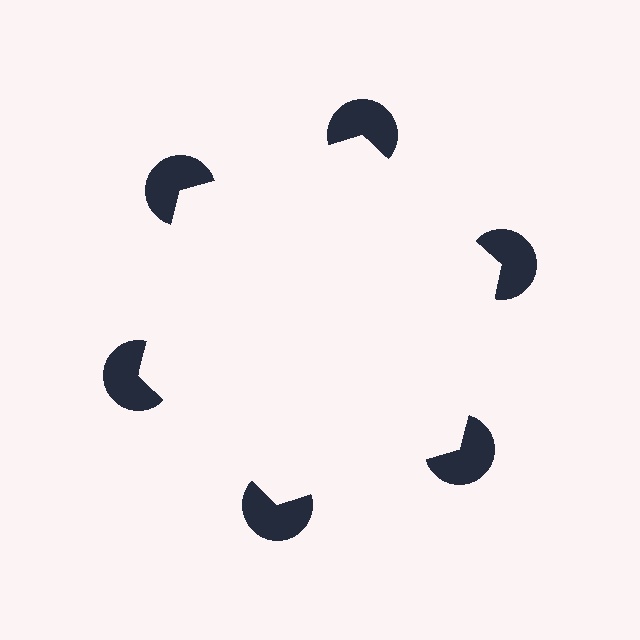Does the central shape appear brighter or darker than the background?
It typically appears slightly brighter than the background, even though no actual brightness change is drawn.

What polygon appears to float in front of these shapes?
An illusory hexagon — its edges are inferred from the aligned wedge cuts in the pac-man discs, not physically drawn.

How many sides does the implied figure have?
6 sides.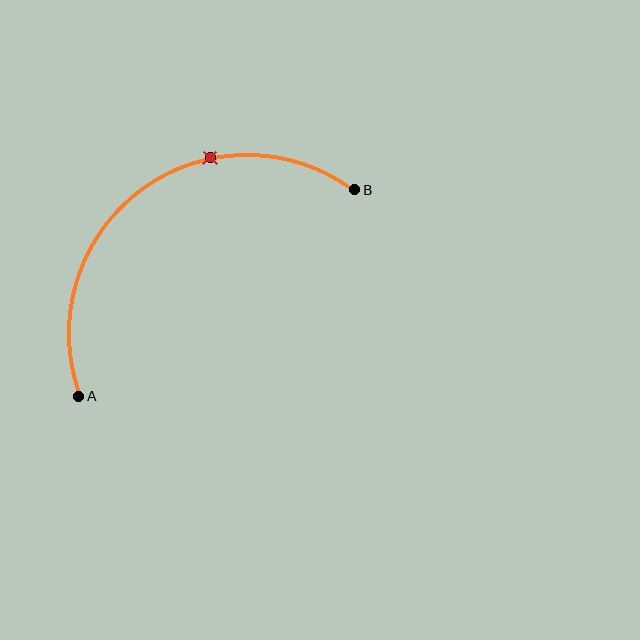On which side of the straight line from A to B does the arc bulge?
The arc bulges above and to the left of the straight line connecting A and B.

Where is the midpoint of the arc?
The arc midpoint is the point on the curve farthest from the straight line joining A and B. It sits above and to the left of that line.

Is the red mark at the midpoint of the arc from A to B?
No. The red mark lies on the arc but is closer to endpoint B. The arc midpoint would be at the point on the curve equidistant along the arc from both A and B.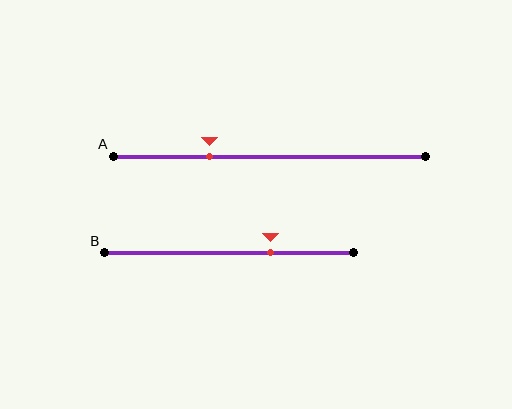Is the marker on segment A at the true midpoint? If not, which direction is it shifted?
No, the marker on segment A is shifted to the left by about 19% of the segment length.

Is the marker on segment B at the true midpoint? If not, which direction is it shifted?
No, the marker on segment B is shifted to the right by about 16% of the segment length.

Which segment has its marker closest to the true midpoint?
Segment B has its marker closest to the true midpoint.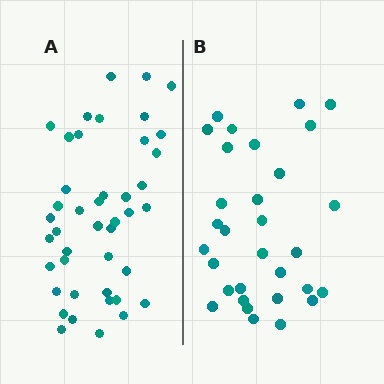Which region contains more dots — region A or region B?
Region A (the left region) has more dots.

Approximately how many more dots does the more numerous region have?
Region A has roughly 12 or so more dots than region B.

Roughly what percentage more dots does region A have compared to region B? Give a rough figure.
About 40% more.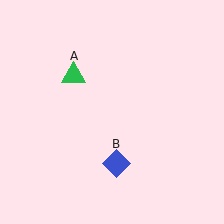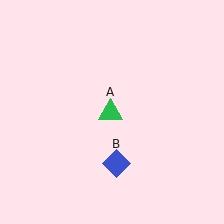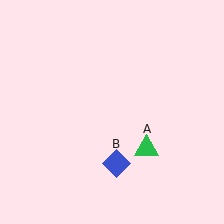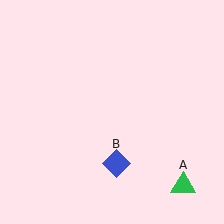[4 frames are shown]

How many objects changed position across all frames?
1 object changed position: green triangle (object A).